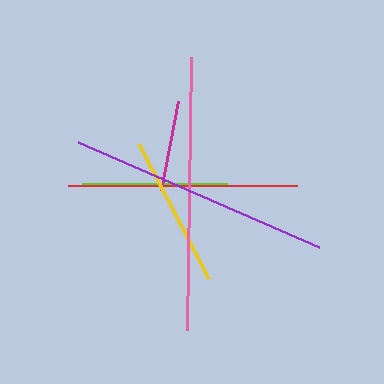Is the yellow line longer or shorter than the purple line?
The purple line is longer than the yellow line.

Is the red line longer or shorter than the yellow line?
The red line is longer than the yellow line.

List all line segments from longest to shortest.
From longest to shortest: pink, purple, red, yellow, lime, magenta.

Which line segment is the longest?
The pink line is the longest at approximately 273 pixels.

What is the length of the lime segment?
The lime segment is approximately 145 pixels long.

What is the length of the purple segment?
The purple segment is approximately 263 pixels long.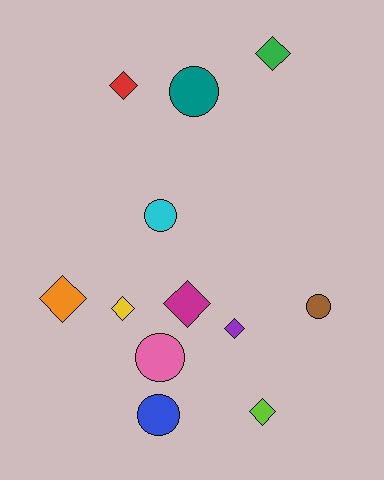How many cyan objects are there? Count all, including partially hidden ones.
There is 1 cyan object.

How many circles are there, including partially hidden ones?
There are 5 circles.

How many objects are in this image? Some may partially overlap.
There are 12 objects.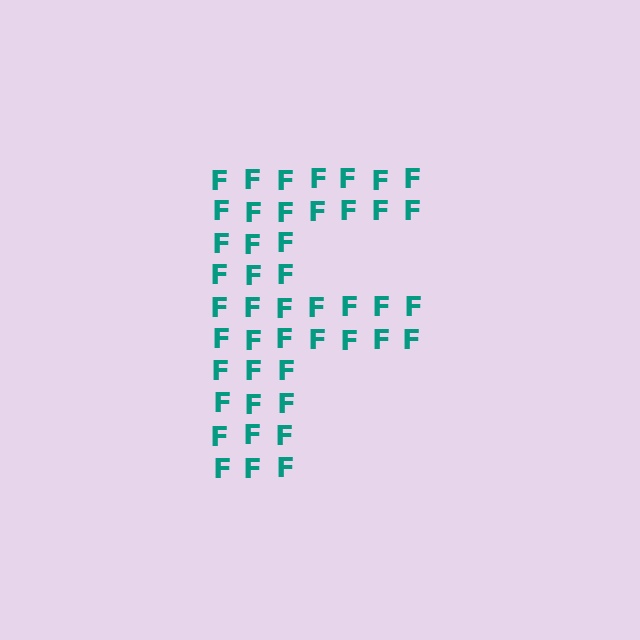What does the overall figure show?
The overall figure shows the letter F.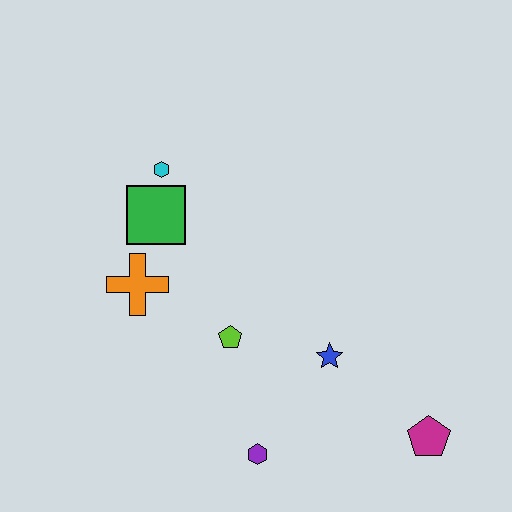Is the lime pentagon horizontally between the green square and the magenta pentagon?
Yes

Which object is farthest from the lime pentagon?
The magenta pentagon is farthest from the lime pentagon.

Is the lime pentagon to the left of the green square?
No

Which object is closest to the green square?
The cyan hexagon is closest to the green square.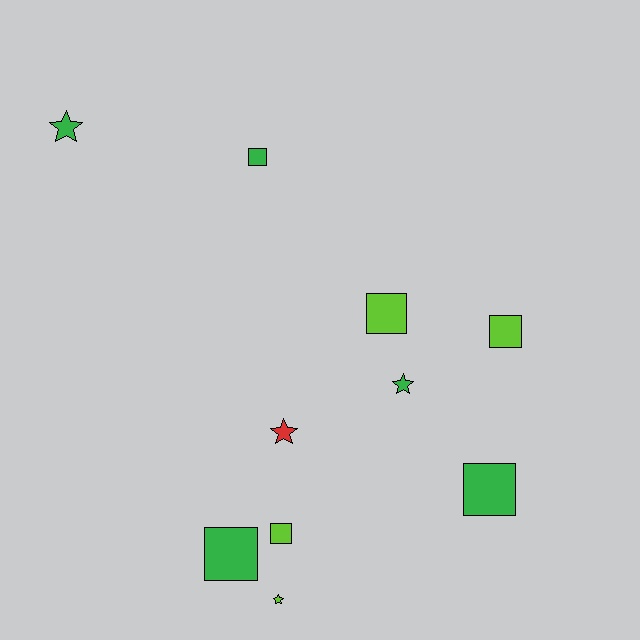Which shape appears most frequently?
Square, with 6 objects.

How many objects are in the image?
There are 10 objects.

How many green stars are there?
There are 2 green stars.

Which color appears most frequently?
Green, with 5 objects.